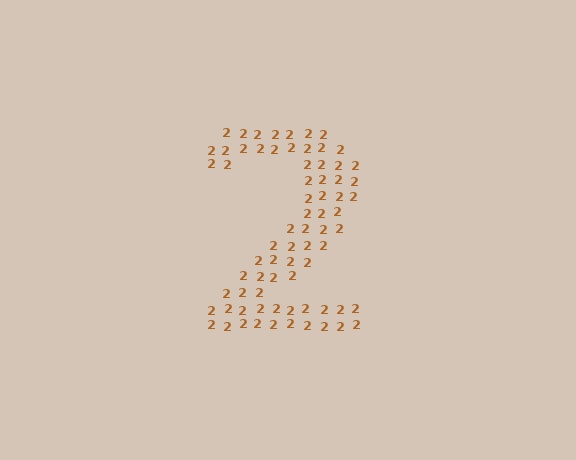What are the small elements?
The small elements are digit 2's.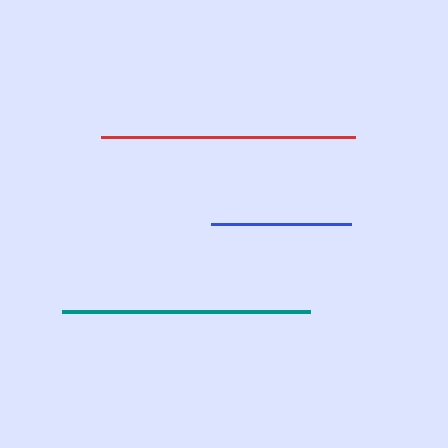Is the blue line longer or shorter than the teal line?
The teal line is longer than the blue line.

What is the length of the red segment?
The red segment is approximately 254 pixels long.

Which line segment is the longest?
The red line is the longest at approximately 254 pixels.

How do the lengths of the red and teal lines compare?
The red and teal lines are approximately the same length.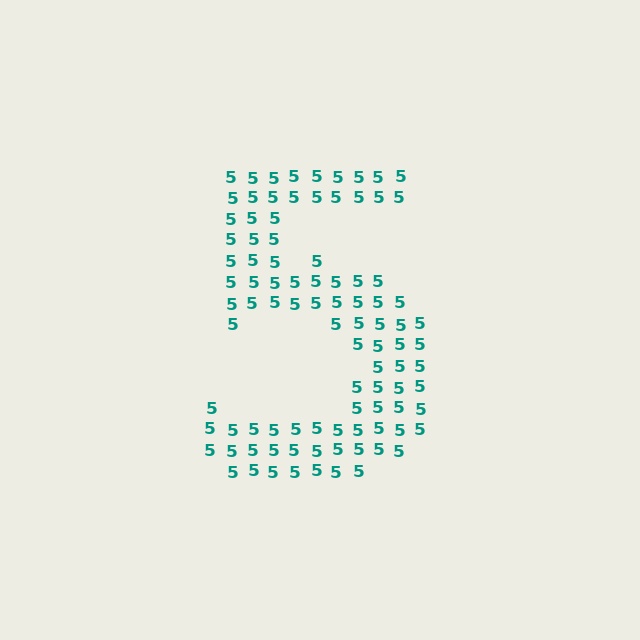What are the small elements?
The small elements are digit 5's.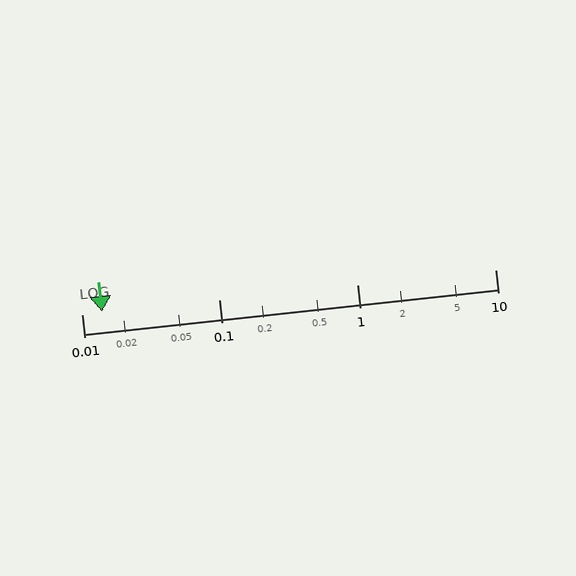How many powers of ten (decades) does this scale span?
The scale spans 3 decades, from 0.01 to 10.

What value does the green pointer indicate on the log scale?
The pointer indicates approximately 0.014.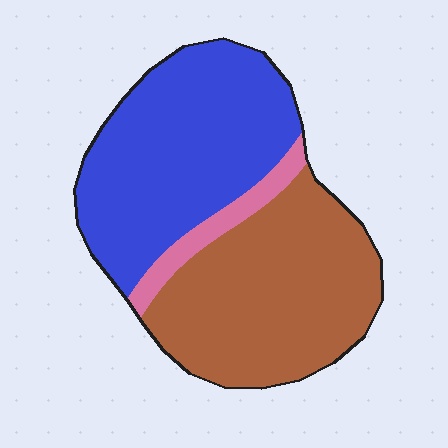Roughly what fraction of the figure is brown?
Brown covers about 45% of the figure.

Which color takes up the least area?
Pink, at roughly 5%.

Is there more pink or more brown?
Brown.